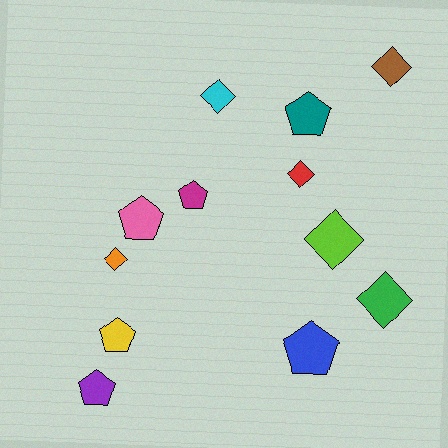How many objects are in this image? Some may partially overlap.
There are 12 objects.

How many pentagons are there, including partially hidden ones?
There are 6 pentagons.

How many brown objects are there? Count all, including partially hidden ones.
There is 1 brown object.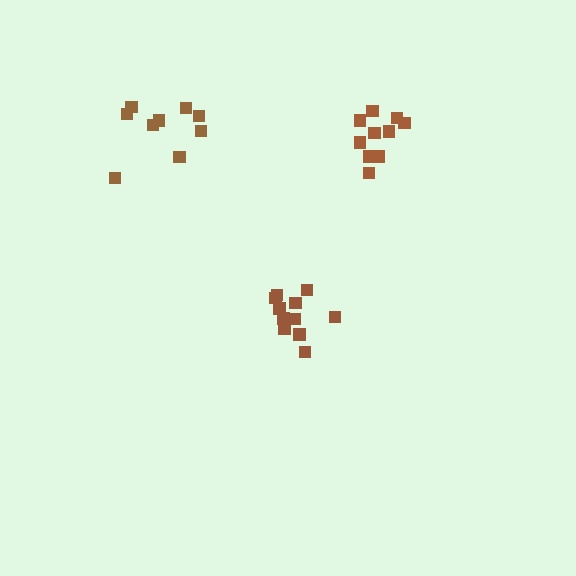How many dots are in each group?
Group 1: 11 dots, Group 2: 9 dots, Group 3: 11 dots (31 total).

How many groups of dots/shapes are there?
There are 3 groups.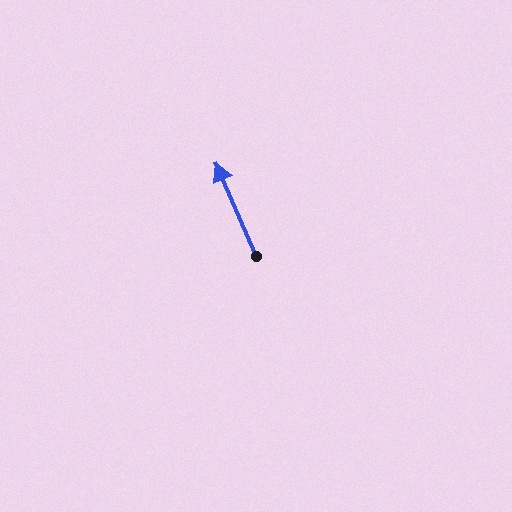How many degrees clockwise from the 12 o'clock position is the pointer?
Approximately 337 degrees.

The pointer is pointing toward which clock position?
Roughly 11 o'clock.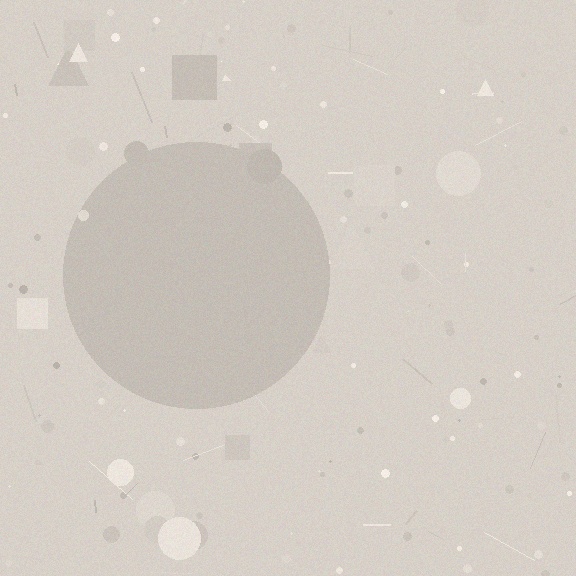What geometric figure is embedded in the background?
A circle is embedded in the background.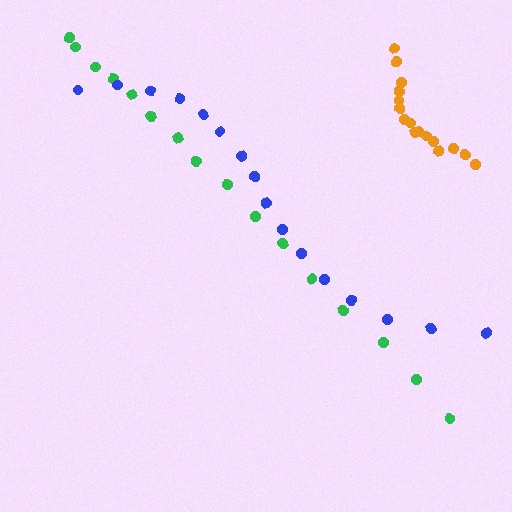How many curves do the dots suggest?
There are 3 distinct paths.